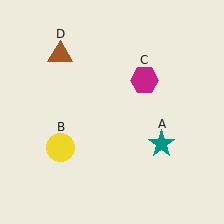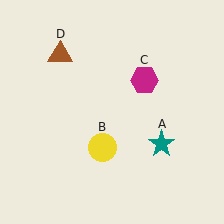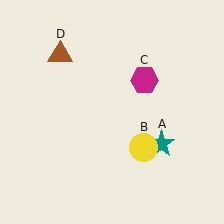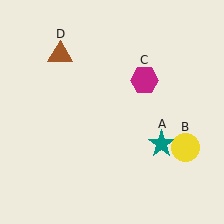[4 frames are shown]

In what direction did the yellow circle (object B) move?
The yellow circle (object B) moved right.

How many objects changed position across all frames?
1 object changed position: yellow circle (object B).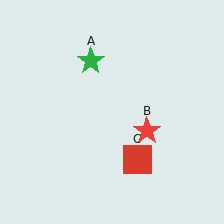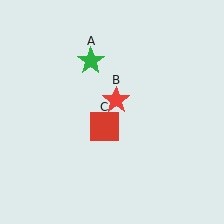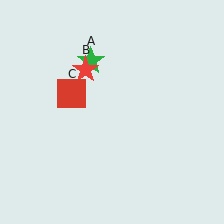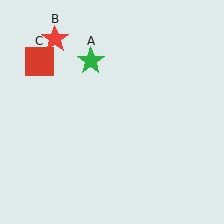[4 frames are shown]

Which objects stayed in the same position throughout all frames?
Green star (object A) remained stationary.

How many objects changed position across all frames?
2 objects changed position: red star (object B), red square (object C).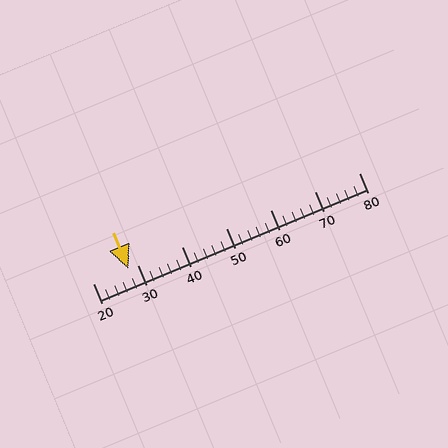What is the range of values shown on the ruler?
The ruler shows values from 20 to 80.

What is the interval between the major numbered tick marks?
The major tick marks are spaced 10 units apart.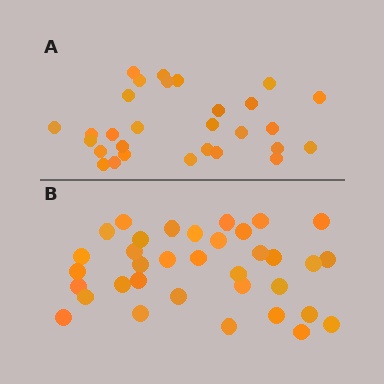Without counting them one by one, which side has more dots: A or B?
Region B (the bottom region) has more dots.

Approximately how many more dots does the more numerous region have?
Region B has about 6 more dots than region A.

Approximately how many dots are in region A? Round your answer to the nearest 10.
About 30 dots. (The exact count is 29, which rounds to 30.)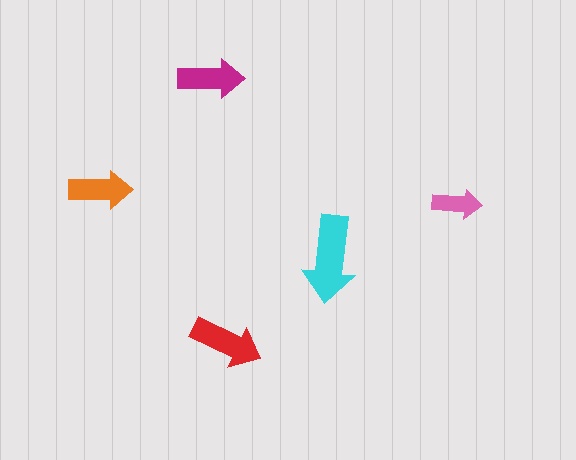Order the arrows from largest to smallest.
the cyan one, the red one, the magenta one, the orange one, the pink one.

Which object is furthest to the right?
The pink arrow is rightmost.